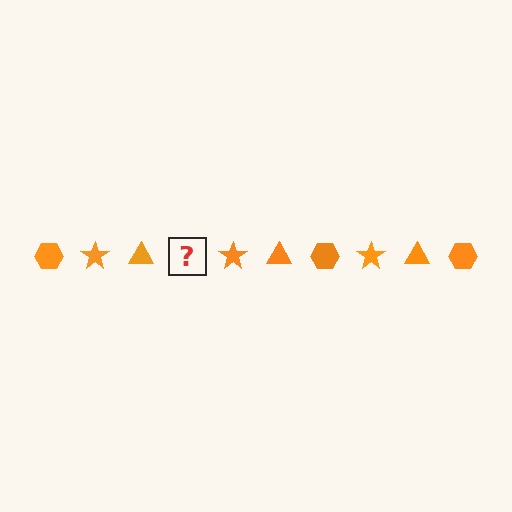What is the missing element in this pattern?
The missing element is an orange hexagon.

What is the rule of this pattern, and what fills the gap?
The rule is that the pattern cycles through hexagon, star, triangle shapes in orange. The gap should be filled with an orange hexagon.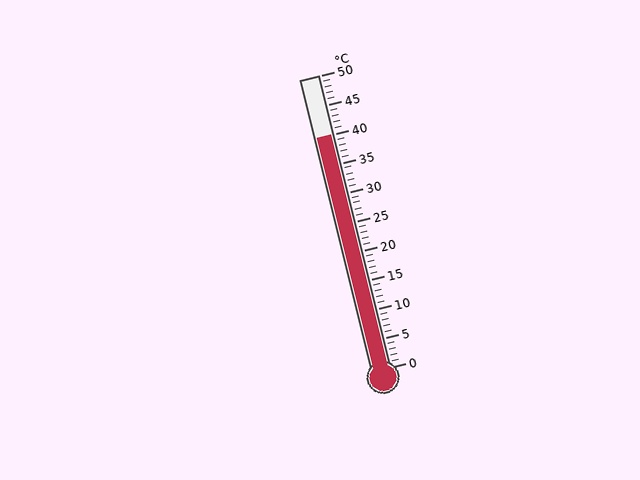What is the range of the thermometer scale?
The thermometer scale ranges from 0°C to 50°C.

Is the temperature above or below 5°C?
The temperature is above 5°C.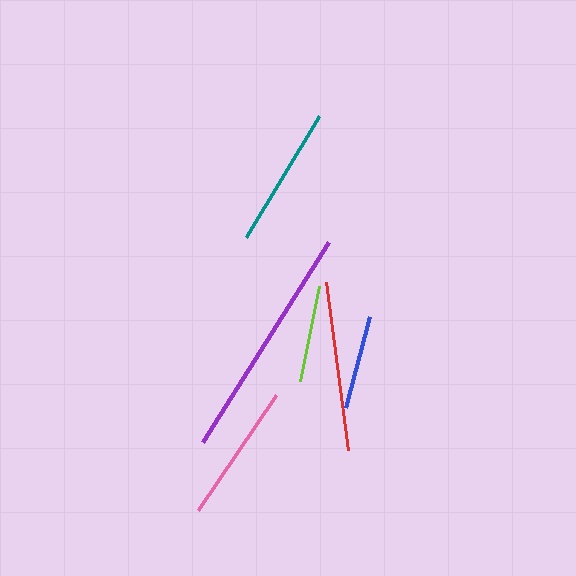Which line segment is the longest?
The purple line is the longest at approximately 236 pixels.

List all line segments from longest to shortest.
From longest to shortest: purple, red, teal, pink, lime, blue.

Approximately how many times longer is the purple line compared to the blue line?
The purple line is approximately 2.5 times the length of the blue line.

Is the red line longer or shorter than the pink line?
The red line is longer than the pink line.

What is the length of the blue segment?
The blue segment is approximately 94 pixels long.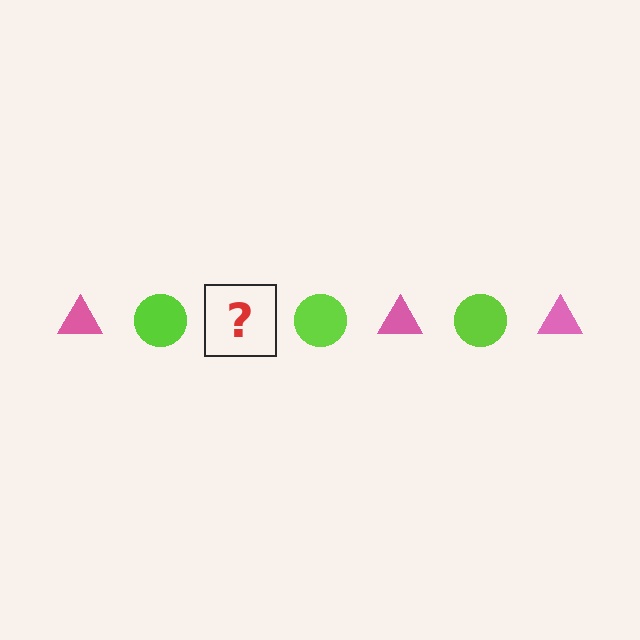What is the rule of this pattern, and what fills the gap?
The rule is that the pattern alternates between pink triangle and lime circle. The gap should be filled with a pink triangle.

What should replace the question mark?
The question mark should be replaced with a pink triangle.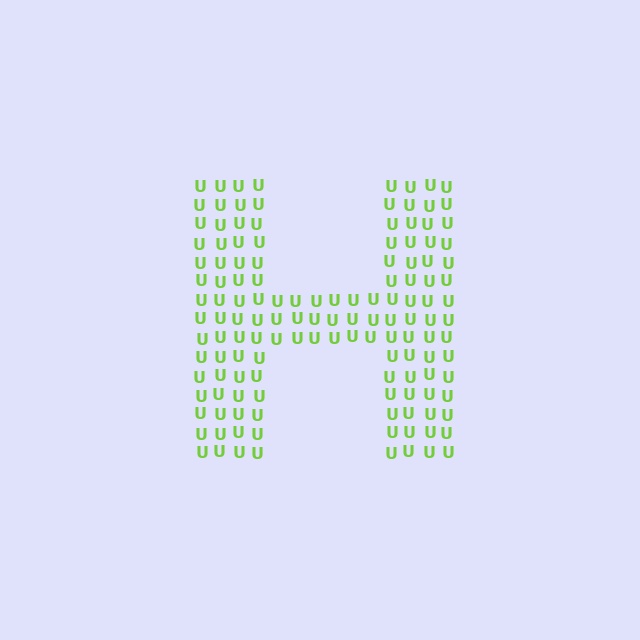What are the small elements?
The small elements are letter U's.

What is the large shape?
The large shape is the letter H.